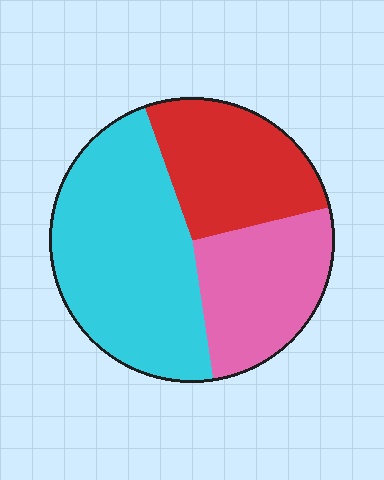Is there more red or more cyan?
Cyan.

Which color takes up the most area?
Cyan, at roughly 45%.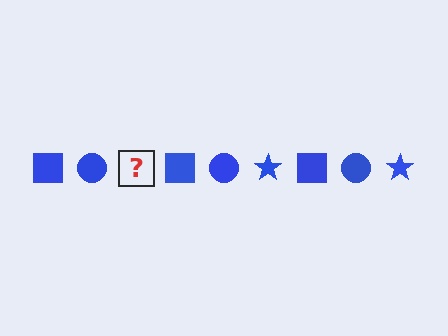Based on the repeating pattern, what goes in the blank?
The blank should be a blue star.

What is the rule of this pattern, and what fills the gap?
The rule is that the pattern cycles through square, circle, star shapes in blue. The gap should be filled with a blue star.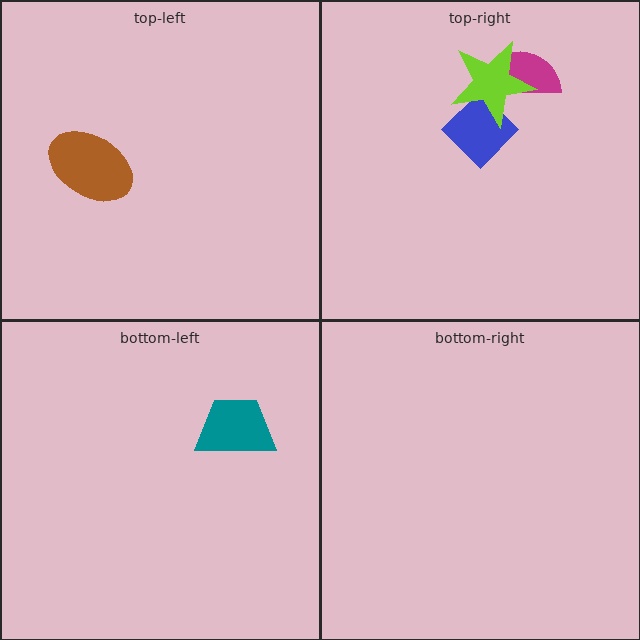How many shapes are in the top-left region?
1.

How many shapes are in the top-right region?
3.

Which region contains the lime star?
The top-right region.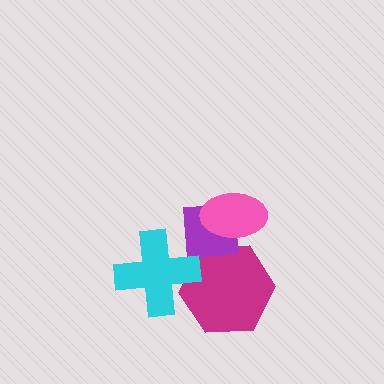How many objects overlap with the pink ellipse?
2 objects overlap with the pink ellipse.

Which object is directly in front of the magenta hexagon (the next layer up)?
The purple square is directly in front of the magenta hexagon.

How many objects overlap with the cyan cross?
1 object overlaps with the cyan cross.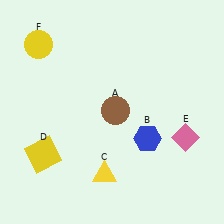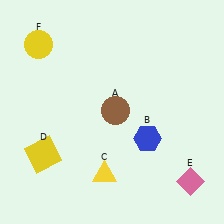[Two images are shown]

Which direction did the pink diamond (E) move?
The pink diamond (E) moved down.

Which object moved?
The pink diamond (E) moved down.